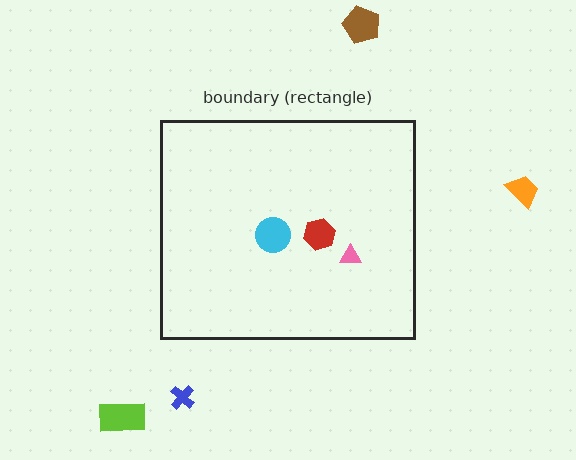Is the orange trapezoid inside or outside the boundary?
Outside.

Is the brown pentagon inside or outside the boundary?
Outside.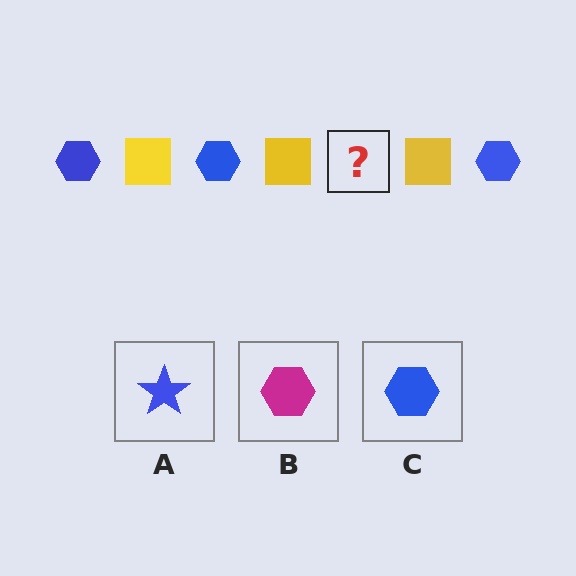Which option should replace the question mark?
Option C.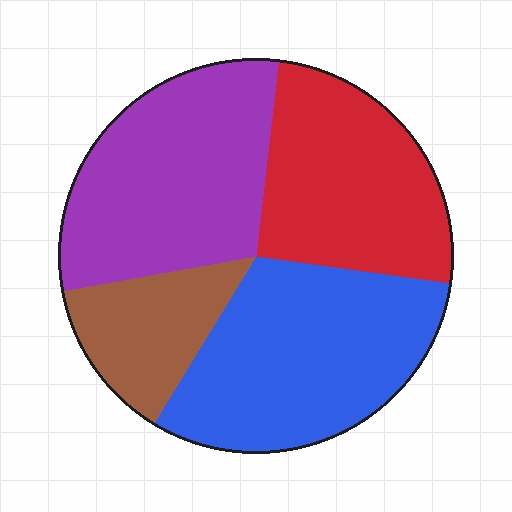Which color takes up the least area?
Brown, at roughly 15%.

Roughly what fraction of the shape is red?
Red takes up about one quarter (1/4) of the shape.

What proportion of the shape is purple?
Purple takes up about one third (1/3) of the shape.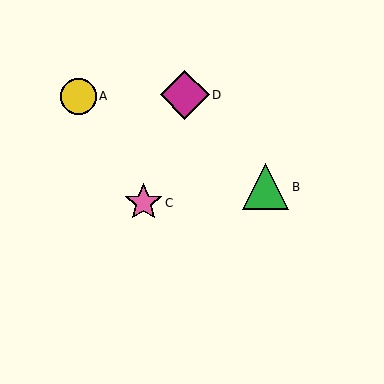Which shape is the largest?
The magenta diamond (labeled D) is the largest.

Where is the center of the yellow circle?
The center of the yellow circle is at (78, 96).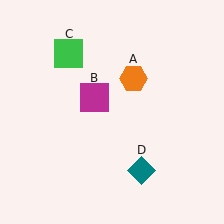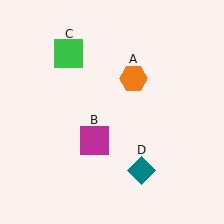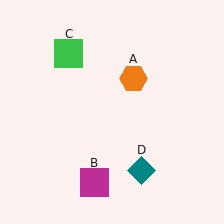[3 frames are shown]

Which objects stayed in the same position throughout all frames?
Orange hexagon (object A) and green square (object C) and teal diamond (object D) remained stationary.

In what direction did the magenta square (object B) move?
The magenta square (object B) moved down.